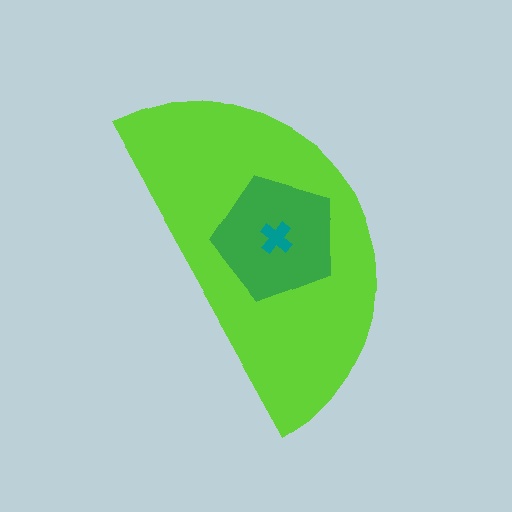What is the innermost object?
The teal cross.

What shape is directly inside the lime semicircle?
The green pentagon.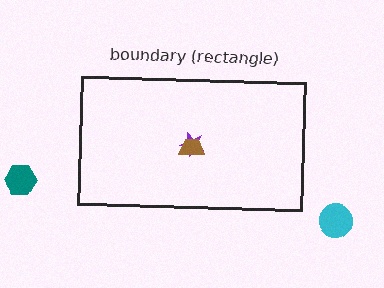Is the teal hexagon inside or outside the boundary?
Outside.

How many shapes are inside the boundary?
2 inside, 2 outside.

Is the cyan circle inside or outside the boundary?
Outside.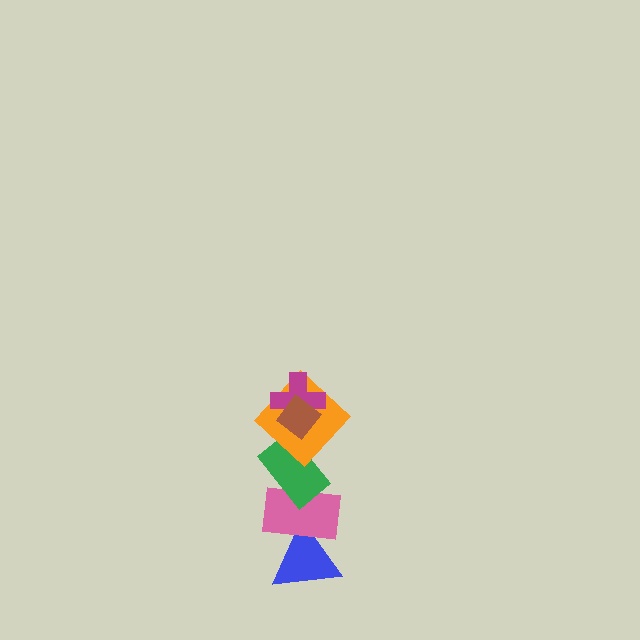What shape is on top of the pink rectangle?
The green rectangle is on top of the pink rectangle.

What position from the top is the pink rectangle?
The pink rectangle is 5th from the top.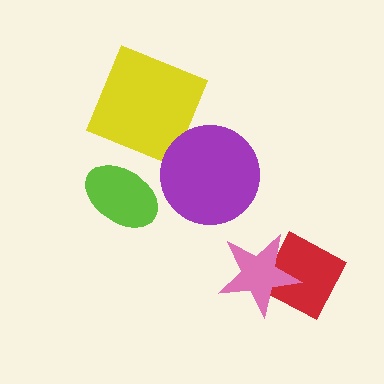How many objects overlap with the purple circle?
0 objects overlap with the purple circle.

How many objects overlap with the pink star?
1 object overlaps with the pink star.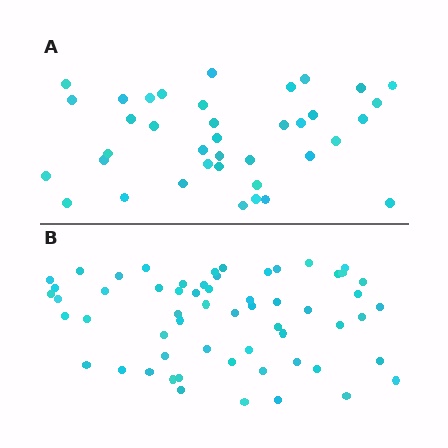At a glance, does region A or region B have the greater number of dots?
Region B (the bottom region) has more dots.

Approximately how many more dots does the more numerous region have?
Region B has approximately 20 more dots than region A.